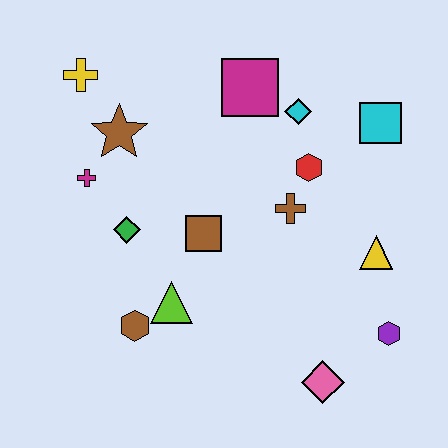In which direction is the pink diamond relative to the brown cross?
The pink diamond is below the brown cross.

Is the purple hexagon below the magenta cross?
Yes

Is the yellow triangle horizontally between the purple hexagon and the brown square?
Yes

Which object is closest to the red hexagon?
The brown cross is closest to the red hexagon.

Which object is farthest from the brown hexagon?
The cyan square is farthest from the brown hexagon.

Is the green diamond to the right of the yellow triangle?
No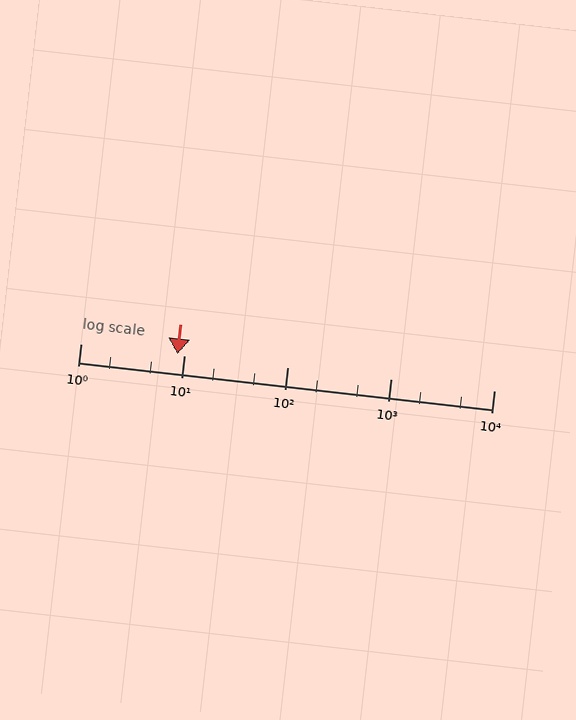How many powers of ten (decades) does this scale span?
The scale spans 4 decades, from 1 to 10000.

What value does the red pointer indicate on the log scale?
The pointer indicates approximately 8.7.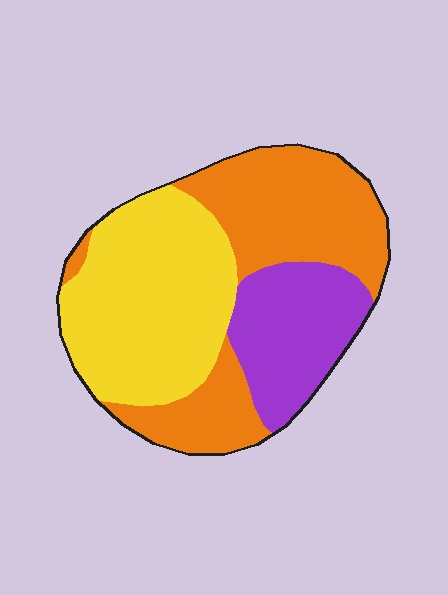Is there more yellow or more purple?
Yellow.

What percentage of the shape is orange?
Orange takes up about two fifths (2/5) of the shape.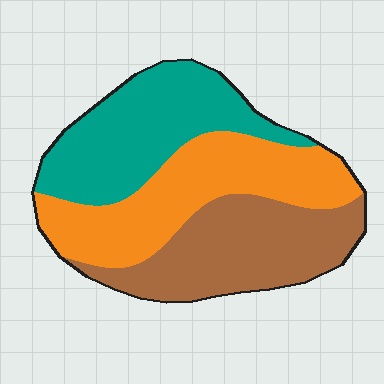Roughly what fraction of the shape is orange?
Orange takes up about one third (1/3) of the shape.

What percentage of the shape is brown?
Brown takes up about one third (1/3) of the shape.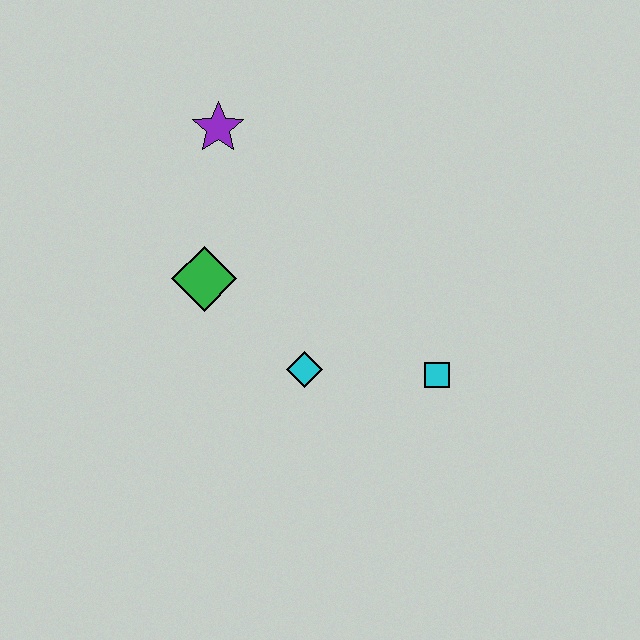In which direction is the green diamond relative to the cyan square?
The green diamond is to the left of the cyan square.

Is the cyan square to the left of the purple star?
No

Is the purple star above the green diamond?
Yes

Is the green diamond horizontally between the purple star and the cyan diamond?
No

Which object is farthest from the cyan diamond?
The purple star is farthest from the cyan diamond.